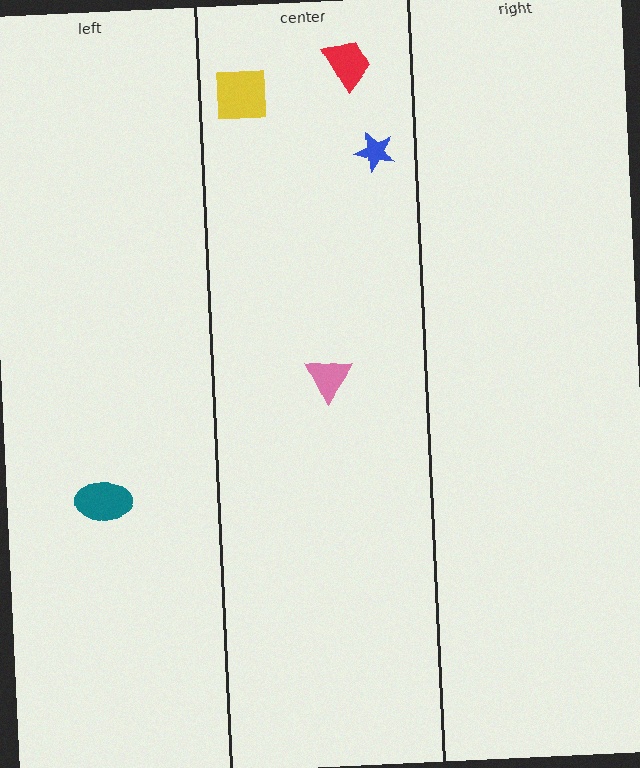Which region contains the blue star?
The center region.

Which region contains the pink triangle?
The center region.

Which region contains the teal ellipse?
The left region.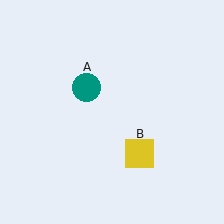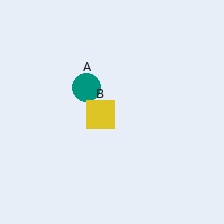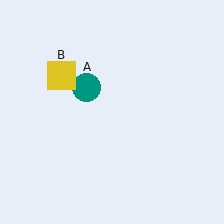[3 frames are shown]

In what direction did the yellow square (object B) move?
The yellow square (object B) moved up and to the left.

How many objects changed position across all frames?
1 object changed position: yellow square (object B).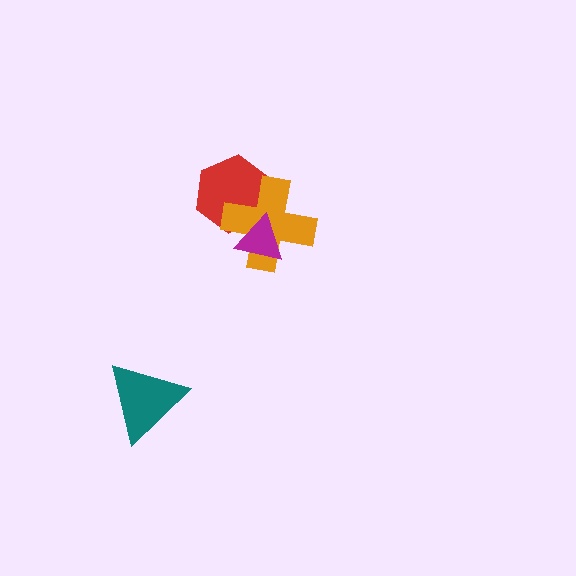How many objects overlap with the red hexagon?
2 objects overlap with the red hexagon.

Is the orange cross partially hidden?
Yes, it is partially covered by another shape.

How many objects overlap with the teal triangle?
0 objects overlap with the teal triangle.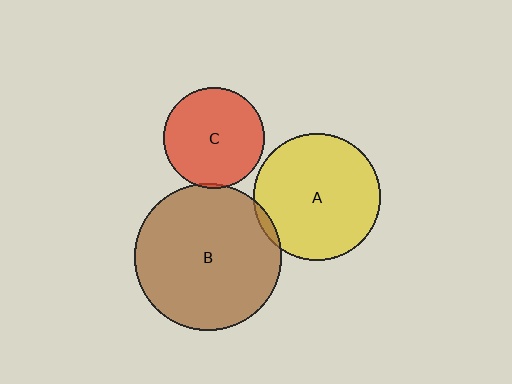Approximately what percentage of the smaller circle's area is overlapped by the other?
Approximately 5%.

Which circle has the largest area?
Circle B (brown).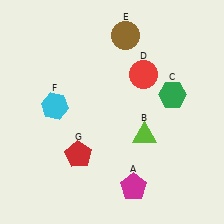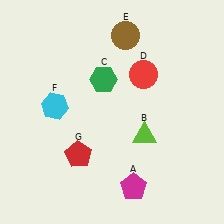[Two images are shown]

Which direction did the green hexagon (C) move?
The green hexagon (C) moved left.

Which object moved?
The green hexagon (C) moved left.